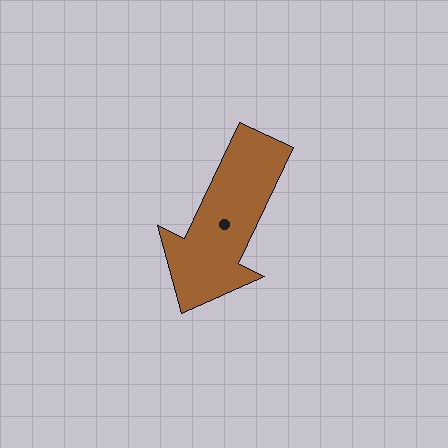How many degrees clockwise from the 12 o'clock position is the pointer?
Approximately 205 degrees.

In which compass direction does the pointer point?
Southwest.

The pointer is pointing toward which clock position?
Roughly 7 o'clock.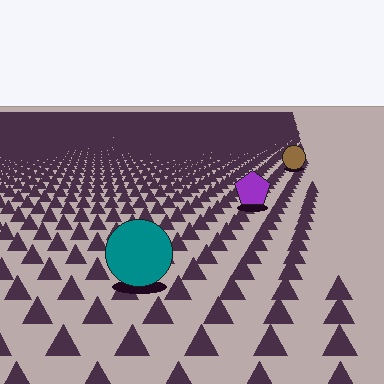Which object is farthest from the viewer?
The brown circle is farthest from the viewer. It appears smaller and the ground texture around it is denser.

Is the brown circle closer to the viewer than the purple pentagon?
No. The purple pentagon is closer — you can tell from the texture gradient: the ground texture is coarser near it.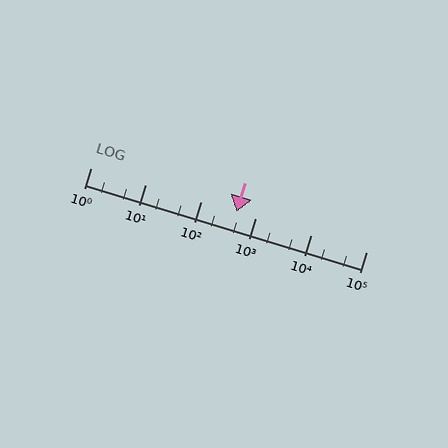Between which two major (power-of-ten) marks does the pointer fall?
The pointer is between 100 and 1000.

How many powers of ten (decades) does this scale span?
The scale spans 5 decades, from 1 to 100000.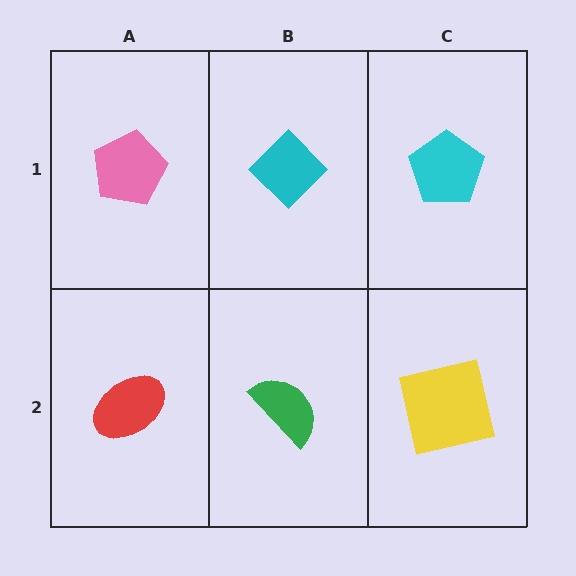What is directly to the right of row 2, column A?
A green semicircle.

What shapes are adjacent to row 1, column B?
A green semicircle (row 2, column B), a pink pentagon (row 1, column A), a cyan pentagon (row 1, column C).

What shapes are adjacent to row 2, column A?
A pink pentagon (row 1, column A), a green semicircle (row 2, column B).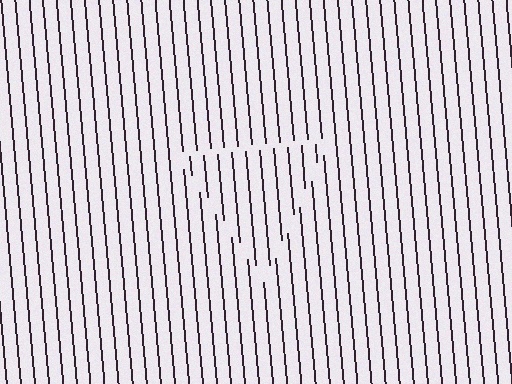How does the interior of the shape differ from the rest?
The interior of the shape contains the same grating, shifted by half a period — the contour is defined by the phase discontinuity where line-ends from the inner and outer gratings abut.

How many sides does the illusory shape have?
3 sides — the line-ends trace a triangle.